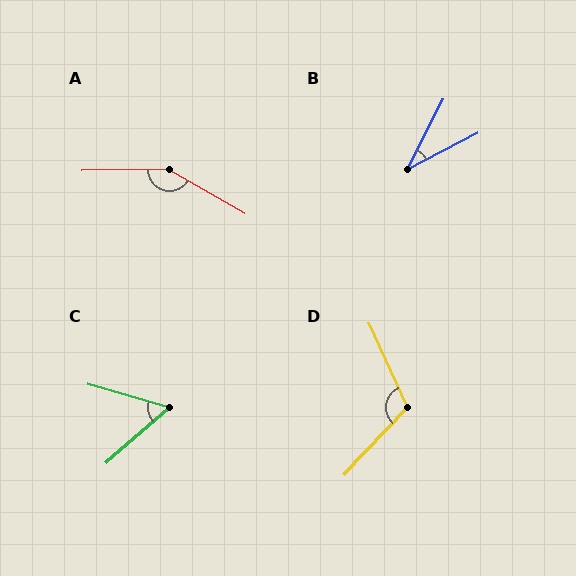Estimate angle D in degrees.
Approximately 112 degrees.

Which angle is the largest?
A, at approximately 149 degrees.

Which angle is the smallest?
B, at approximately 36 degrees.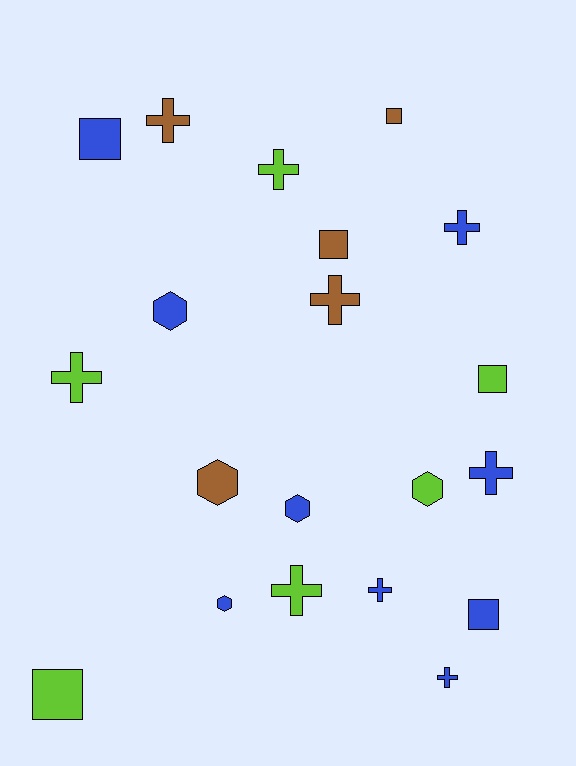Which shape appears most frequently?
Cross, with 9 objects.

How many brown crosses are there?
There are 2 brown crosses.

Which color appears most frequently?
Blue, with 9 objects.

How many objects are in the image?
There are 20 objects.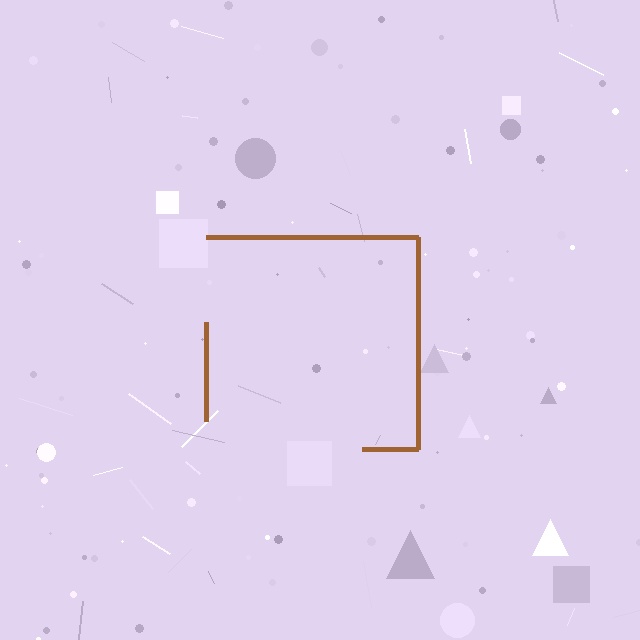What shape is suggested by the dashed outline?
The dashed outline suggests a square.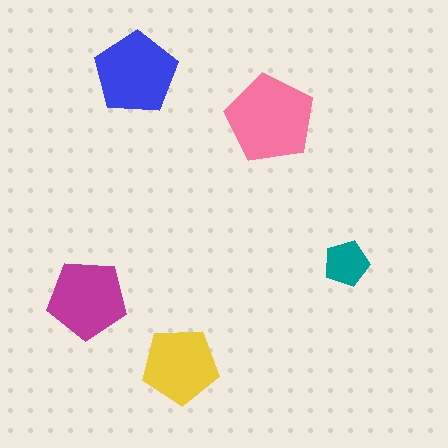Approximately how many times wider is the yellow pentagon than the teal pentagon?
About 1.5 times wider.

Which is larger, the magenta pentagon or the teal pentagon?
The magenta one.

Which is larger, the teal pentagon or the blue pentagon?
The blue one.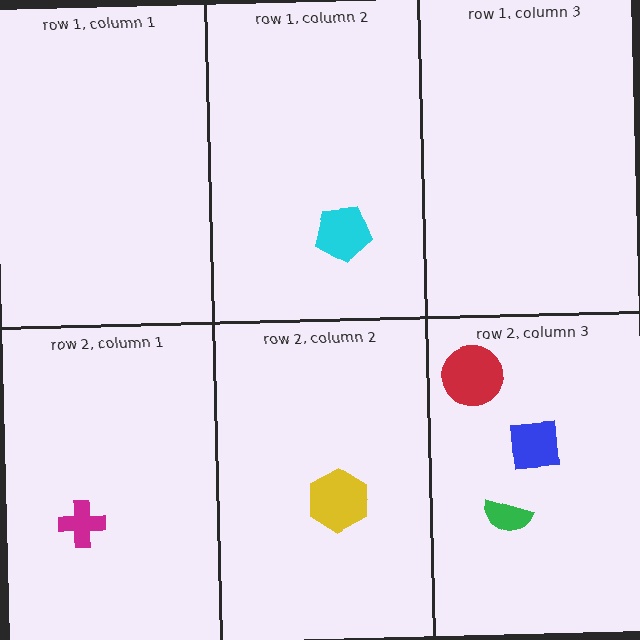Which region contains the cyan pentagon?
The row 1, column 2 region.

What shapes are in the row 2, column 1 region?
The magenta cross.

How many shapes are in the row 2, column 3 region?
3.